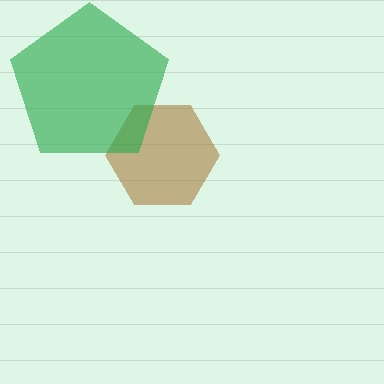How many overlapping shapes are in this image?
There are 2 overlapping shapes in the image.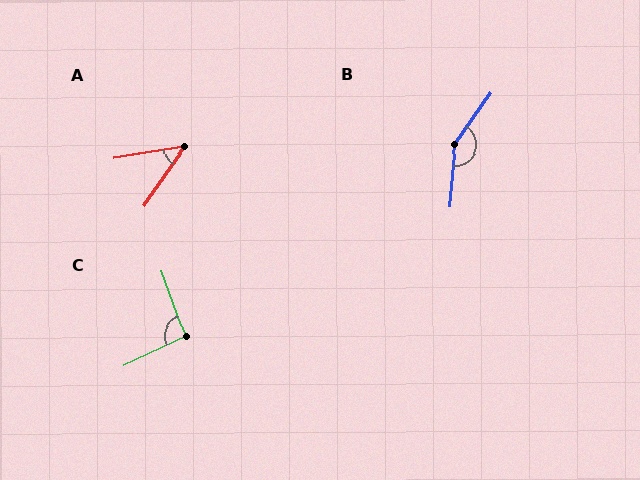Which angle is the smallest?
A, at approximately 46 degrees.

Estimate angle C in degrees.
Approximately 95 degrees.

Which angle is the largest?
B, at approximately 149 degrees.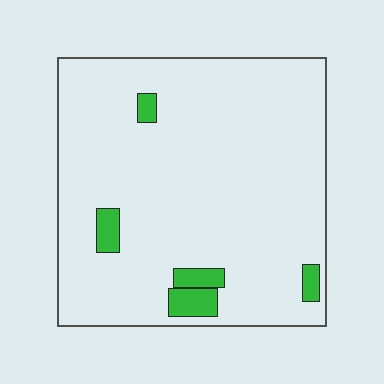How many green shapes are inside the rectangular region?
5.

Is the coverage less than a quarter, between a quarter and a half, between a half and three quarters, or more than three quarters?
Less than a quarter.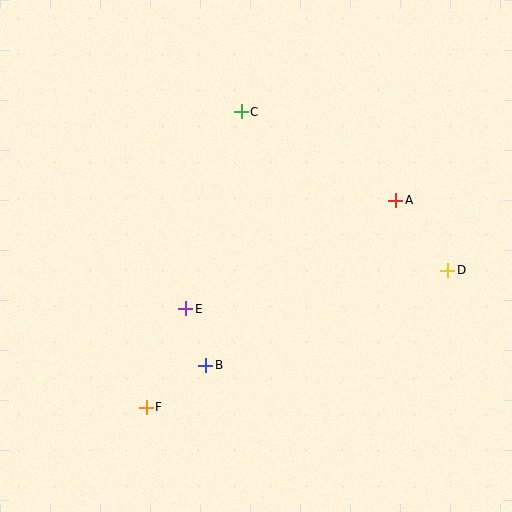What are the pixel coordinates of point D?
Point D is at (448, 270).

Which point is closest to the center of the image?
Point E at (186, 309) is closest to the center.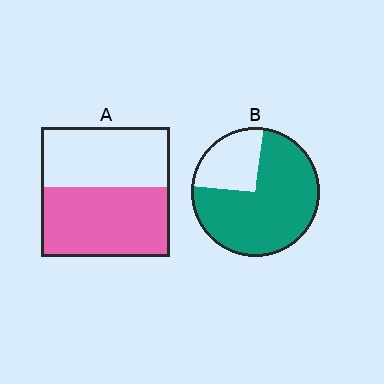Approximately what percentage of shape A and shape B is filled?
A is approximately 55% and B is approximately 75%.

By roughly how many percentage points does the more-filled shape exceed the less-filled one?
By roughly 20 percentage points (B over A).